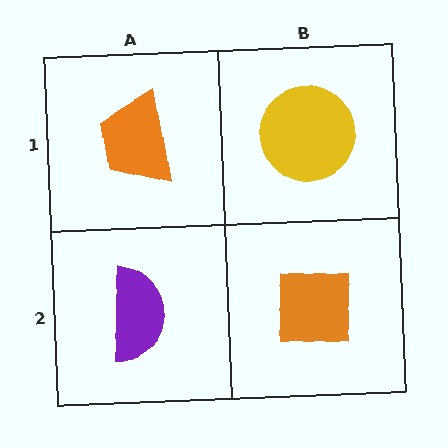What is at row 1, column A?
An orange trapezoid.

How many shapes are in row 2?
2 shapes.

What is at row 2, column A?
A purple semicircle.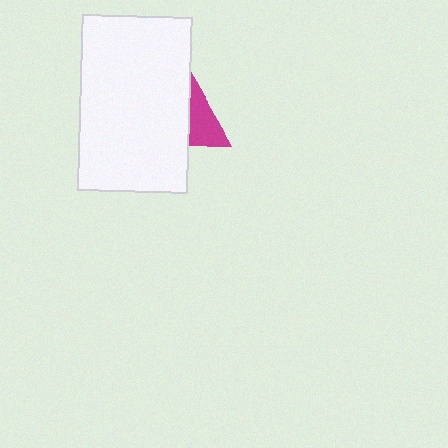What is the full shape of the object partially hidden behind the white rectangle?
The partially hidden object is a magenta triangle.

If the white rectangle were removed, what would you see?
You would see the complete magenta triangle.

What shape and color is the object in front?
The object in front is a white rectangle.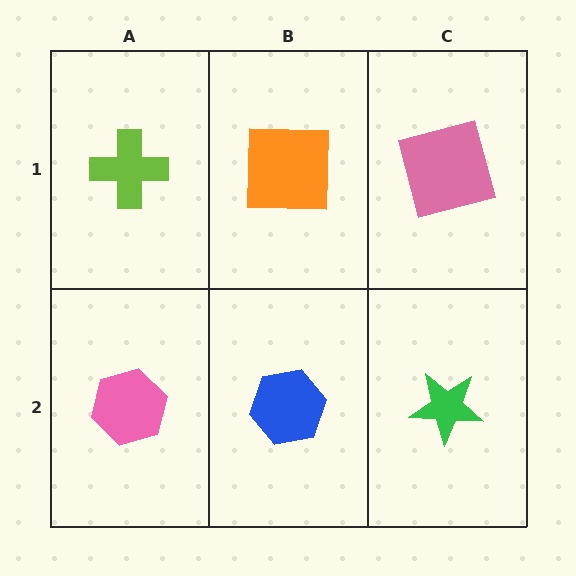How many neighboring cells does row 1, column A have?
2.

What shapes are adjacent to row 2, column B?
An orange square (row 1, column B), a pink hexagon (row 2, column A), a green star (row 2, column C).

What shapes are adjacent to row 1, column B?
A blue hexagon (row 2, column B), a lime cross (row 1, column A), a pink square (row 1, column C).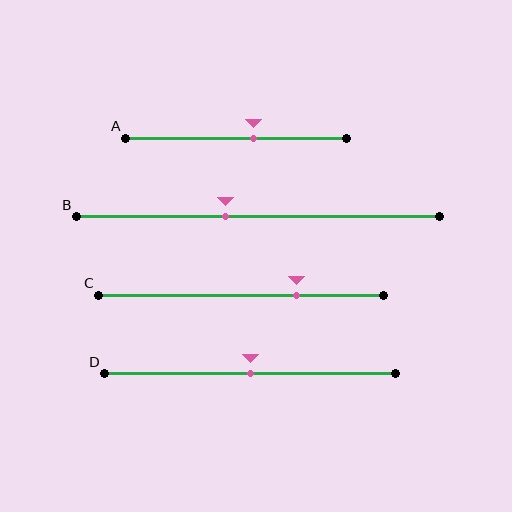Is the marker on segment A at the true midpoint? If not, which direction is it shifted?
No, the marker on segment A is shifted to the right by about 8% of the segment length.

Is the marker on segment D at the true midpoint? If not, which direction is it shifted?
Yes, the marker on segment D is at the true midpoint.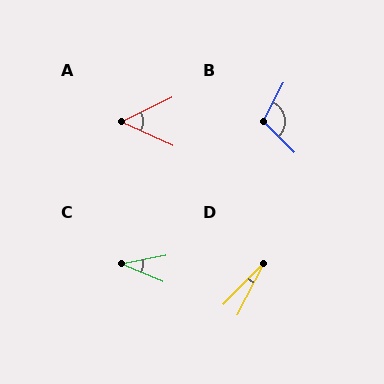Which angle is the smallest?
D, at approximately 17 degrees.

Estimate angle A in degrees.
Approximately 51 degrees.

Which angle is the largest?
B, at approximately 107 degrees.